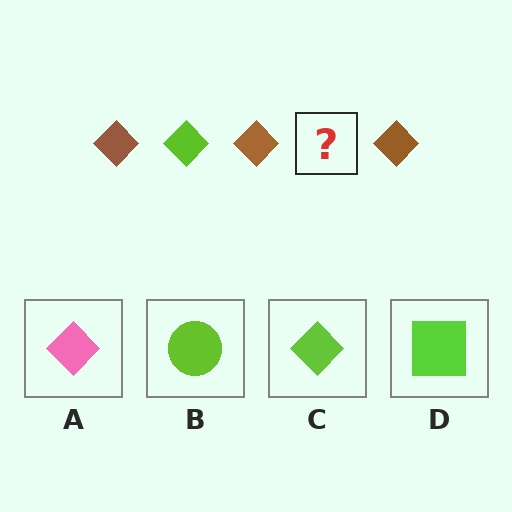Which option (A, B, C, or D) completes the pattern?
C.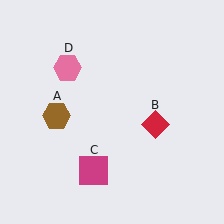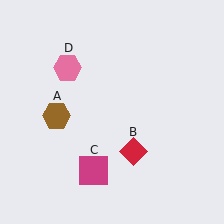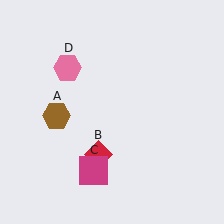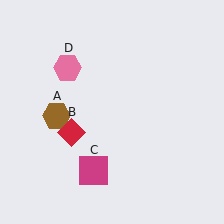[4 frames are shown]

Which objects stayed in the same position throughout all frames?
Brown hexagon (object A) and magenta square (object C) and pink hexagon (object D) remained stationary.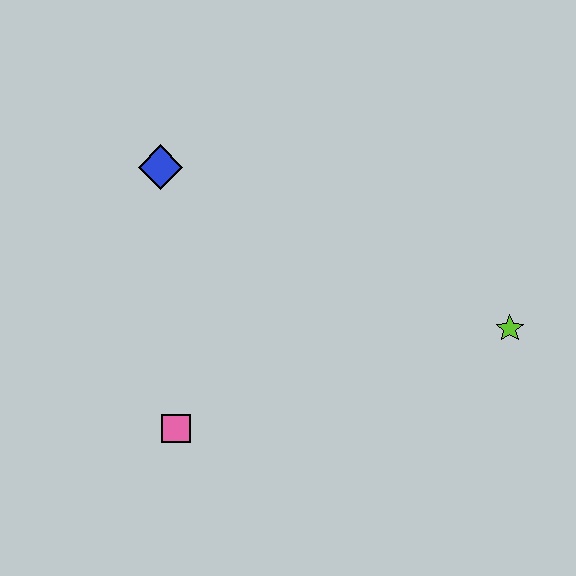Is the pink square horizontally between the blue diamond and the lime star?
Yes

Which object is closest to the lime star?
The pink square is closest to the lime star.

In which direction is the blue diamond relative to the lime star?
The blue diamond is to the left of the lime star.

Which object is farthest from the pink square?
The lime star is farthest from the pink square.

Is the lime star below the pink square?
No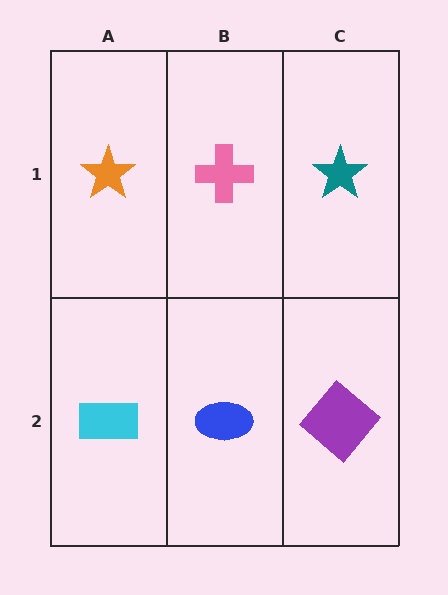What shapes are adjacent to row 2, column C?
A teal star (row 1, column C), a blue ellipse (row 2, column B).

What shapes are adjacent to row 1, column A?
A cyan rectangle (row 2, column A), a pink cross (row 1, column B).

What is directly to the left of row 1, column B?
An orange star.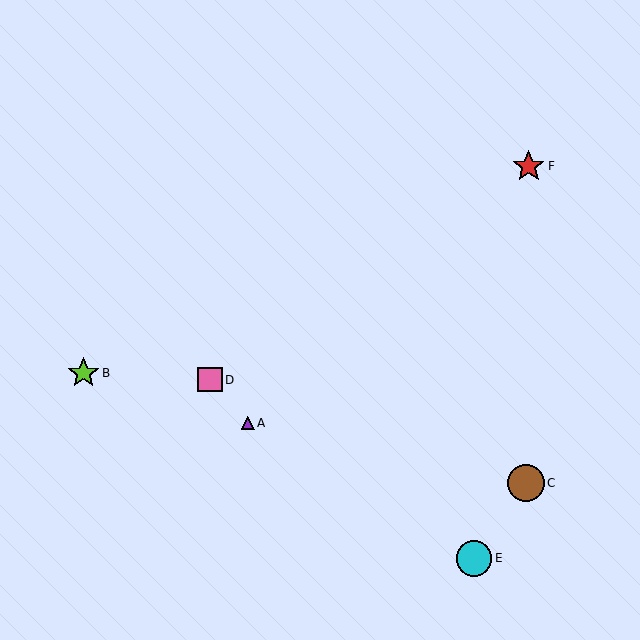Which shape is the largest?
The brown circle (labeled C) is the largest.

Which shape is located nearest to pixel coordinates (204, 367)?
The pink square (labeled D) at (210, 380) is nearest to that location.